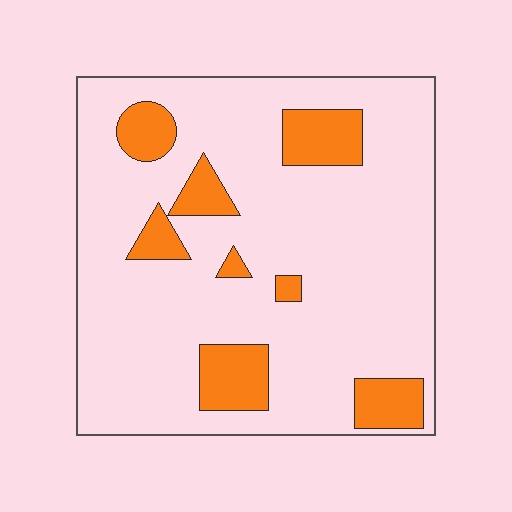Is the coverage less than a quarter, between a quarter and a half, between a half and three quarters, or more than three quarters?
Less than a quarter.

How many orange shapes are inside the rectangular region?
8.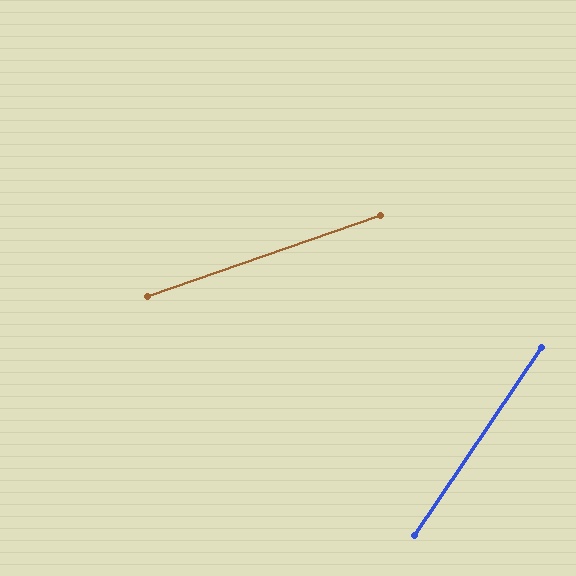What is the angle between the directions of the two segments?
Approximately 37 degrees.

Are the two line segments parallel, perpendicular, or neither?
Neither parallel nor perpendicular — they differ by about 37°.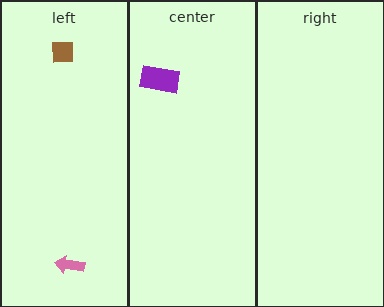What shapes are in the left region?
The pink arrow, the brown square.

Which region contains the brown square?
The left region.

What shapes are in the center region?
The purple rectangle.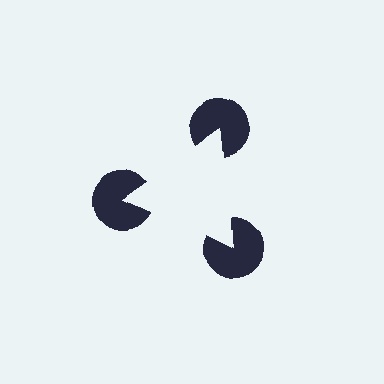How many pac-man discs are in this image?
There are 3 — one at each vertex of the illusory triangle.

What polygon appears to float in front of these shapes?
An illusory triangle — its edges are inferred from the aligned wedge cuts in the pac-man discs, not physically drawn.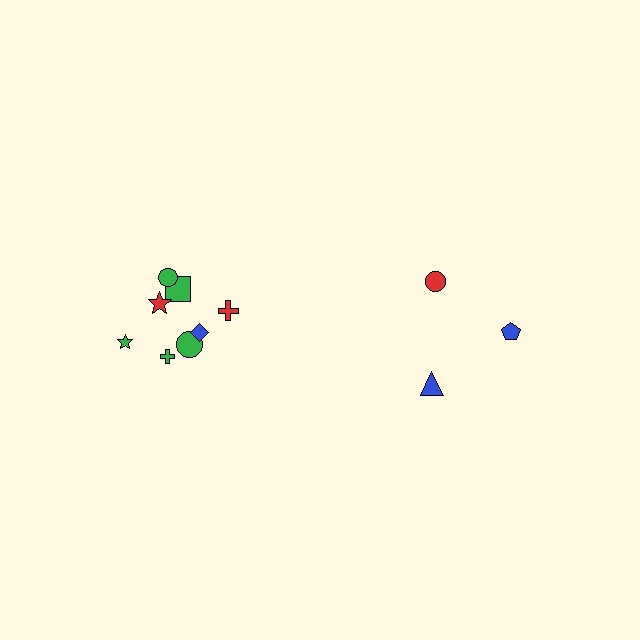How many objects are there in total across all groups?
There are 11 objects.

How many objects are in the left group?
There are 8 objects.